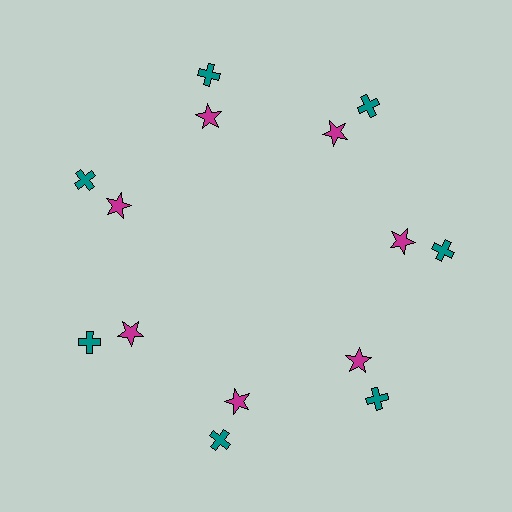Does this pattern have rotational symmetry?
Yes, this pattern has 7-fold rotational symmetry. It looks the same after rotating 51 degrees around the center.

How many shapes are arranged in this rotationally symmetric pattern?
There are 14 shapes, arranged in 7 groups of 2.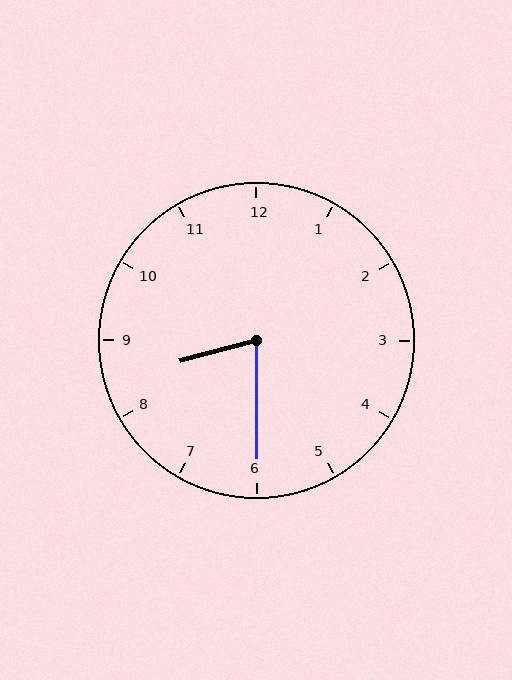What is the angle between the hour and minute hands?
Approximately 75 degrees.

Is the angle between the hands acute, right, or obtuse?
It is acute.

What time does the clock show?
8:30.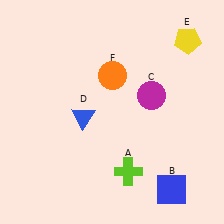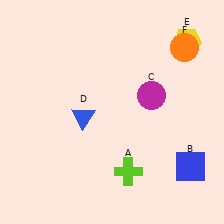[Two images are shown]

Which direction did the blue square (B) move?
The blue square (B) moved up.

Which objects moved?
The objects that moved are: the blue square (B), the orange circle (F).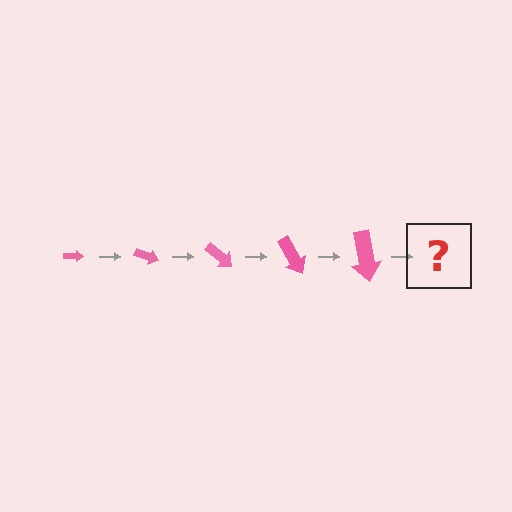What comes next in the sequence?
The next element should be an arrow, larger than the previous one and rotated 100 degrees from the start.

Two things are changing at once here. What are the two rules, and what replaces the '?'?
The two rules are that the arrow grows larger each step and it rotates 20 degrees each step. The '?' should be an arrow, larger than the previous one and rotated 100 degrees from the start.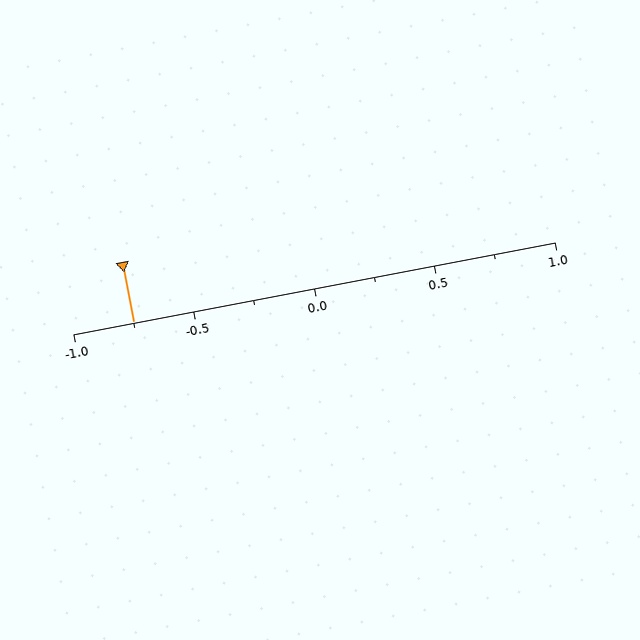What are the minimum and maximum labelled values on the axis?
The axis runs from -1.0 to 1.0.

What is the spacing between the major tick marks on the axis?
The major ticks are spaced 0.5 apart.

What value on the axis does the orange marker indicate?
The marker indicates approximately -0.75.